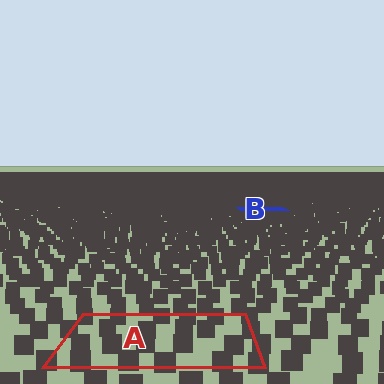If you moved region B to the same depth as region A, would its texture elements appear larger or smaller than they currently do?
They would appear larger. At a closer depth, the same texture elements are projected at a bigger on-screen size.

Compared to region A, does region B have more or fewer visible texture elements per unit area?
Region B has more texture elements per unit area — they are packed more densely because it is farther away.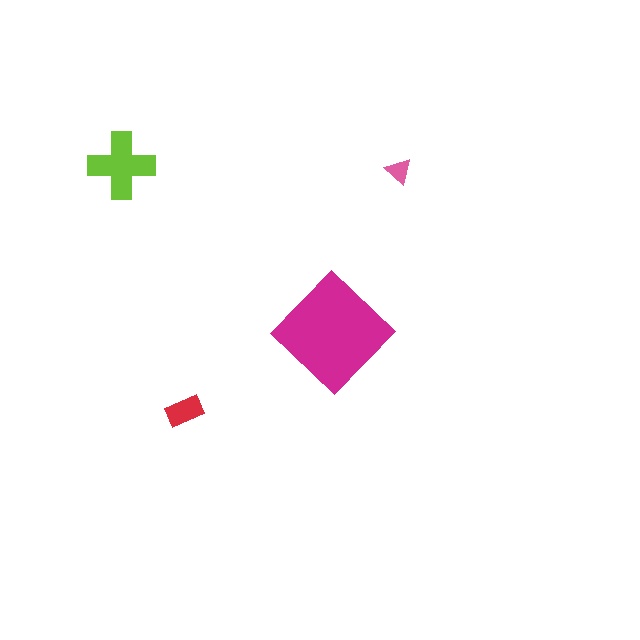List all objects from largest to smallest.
The magenta diamond, the lime cross, the red rectangle, the pink triangle.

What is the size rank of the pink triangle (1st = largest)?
4th.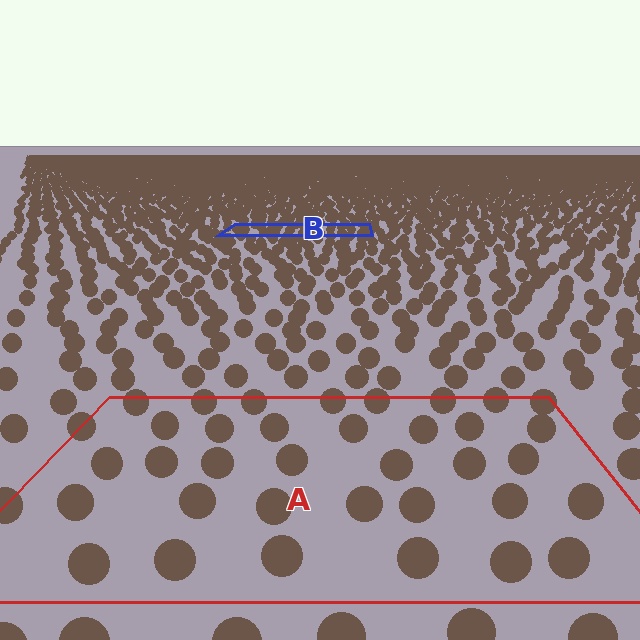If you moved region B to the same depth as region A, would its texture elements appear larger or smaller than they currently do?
They would appear larger. At a closer depth, the same texture elements are projected at a bigger on-screen size.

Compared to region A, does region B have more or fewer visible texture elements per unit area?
Region B has more texture elements per unit area — they are packed more densely because it is farther away.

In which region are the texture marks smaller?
The texture marks are smaller in region B, because it is farther away.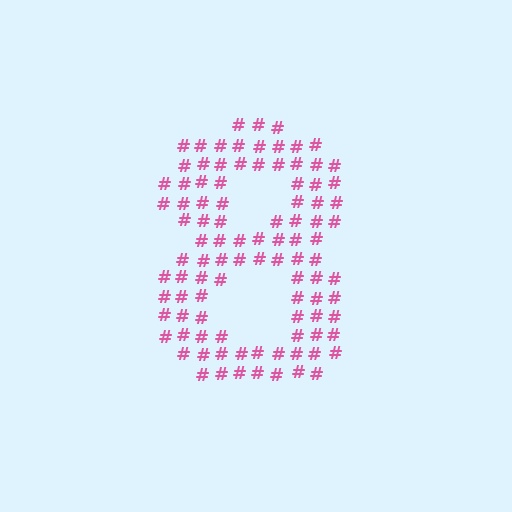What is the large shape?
The large shape is the digit 8.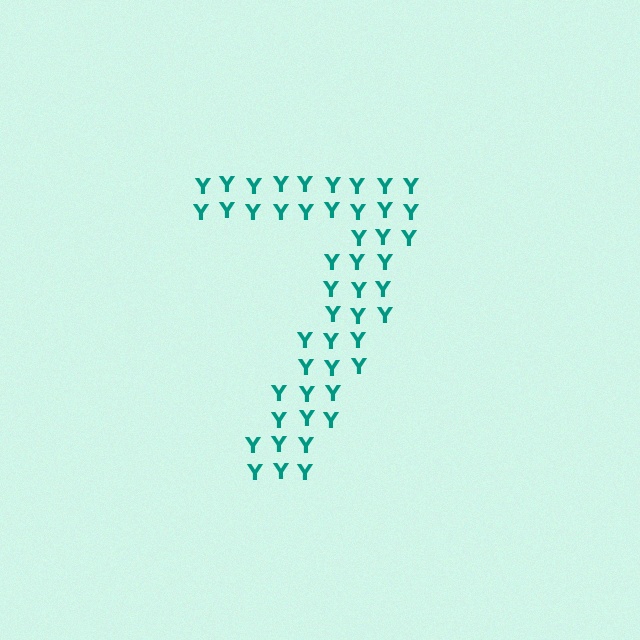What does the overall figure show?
The overall figure shows the digit 7.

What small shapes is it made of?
It is made of small letter Y's.